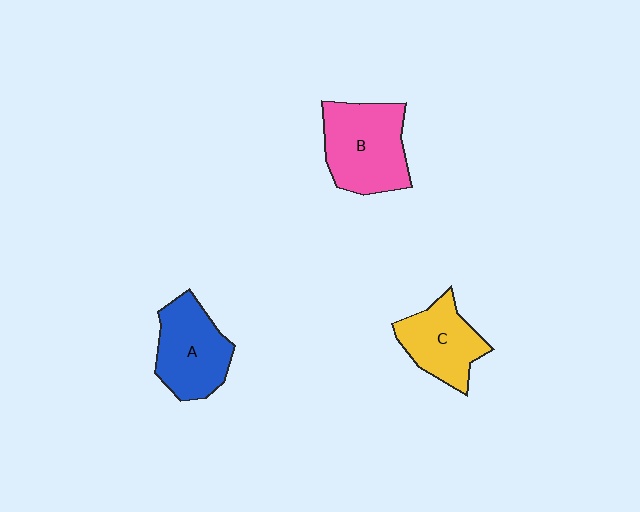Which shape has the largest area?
Shape B (pink).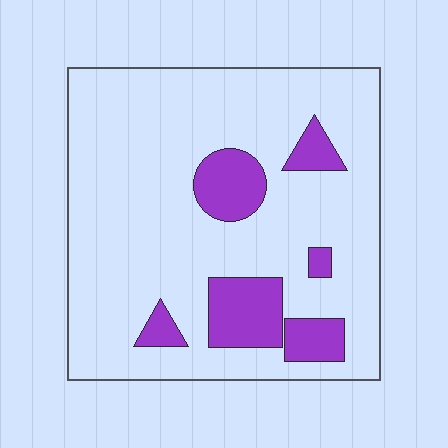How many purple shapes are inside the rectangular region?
6.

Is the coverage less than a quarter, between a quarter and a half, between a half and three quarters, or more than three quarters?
Less than a quarter.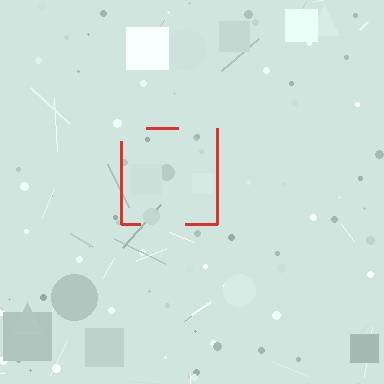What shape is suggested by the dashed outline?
The dashed outline suggests a square.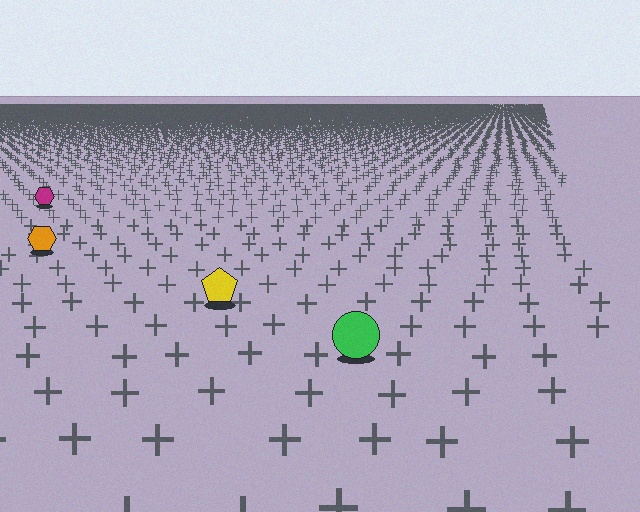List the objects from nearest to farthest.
From nearest to farthest: the green circle, the yellow pentagon, the orange hexagon, the magenta hexagon.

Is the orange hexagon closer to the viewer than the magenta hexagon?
Yes. The orange hexagon is closer — you can tell from the texture gradient: the ground texture is coarser near it.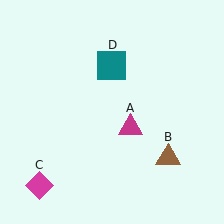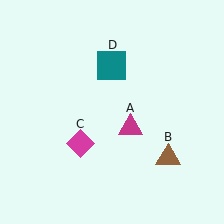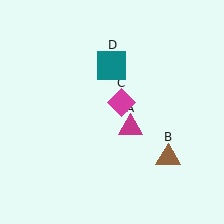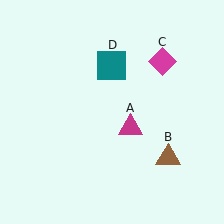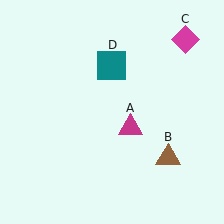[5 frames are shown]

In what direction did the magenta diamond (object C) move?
The magenta diamond (object C) moved up and to the right.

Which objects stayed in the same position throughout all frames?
Magenta triangle (object A) and brown triangle (object B) and teal square (object D) remained stationary.